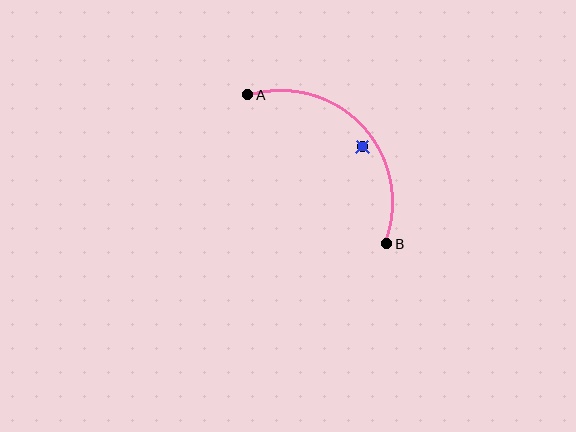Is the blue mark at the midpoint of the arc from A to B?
No — the blue mark does not lie on the arc at all. It sits slightly inside the curve.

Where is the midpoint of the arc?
The arc midpoint is the point on the curve farthest from the straight line joining A and B. It sits above and to the right of that line.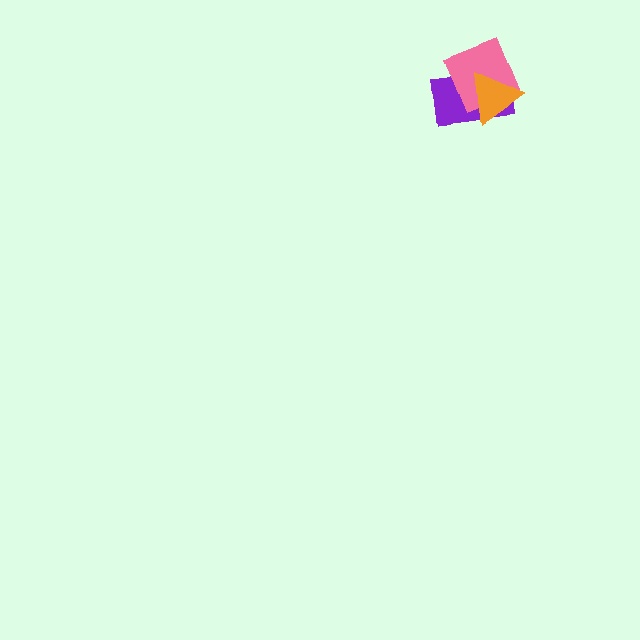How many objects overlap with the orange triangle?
2 objects overlap with the orange triangle.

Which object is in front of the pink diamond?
The orange triangle is in front of the pink diamond.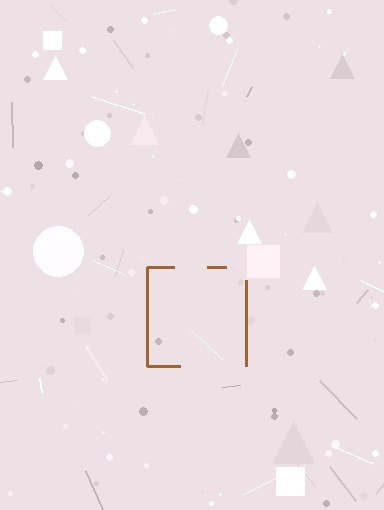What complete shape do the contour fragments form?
The contour fragments form a square.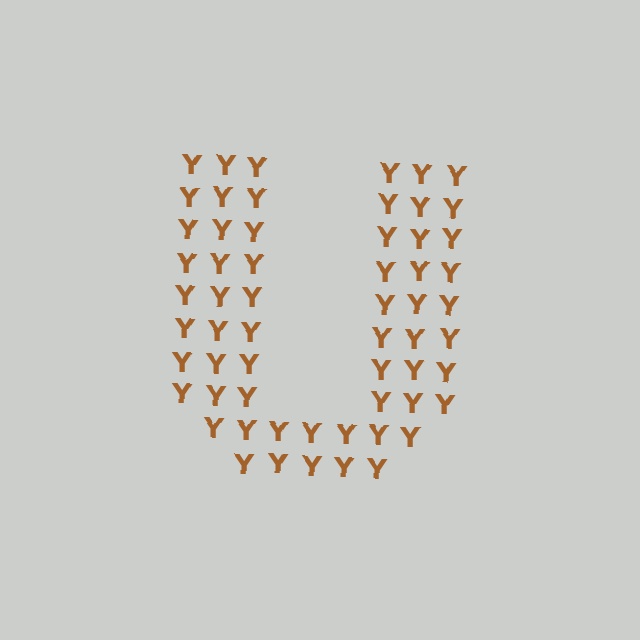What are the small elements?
The small elements are letter Y's.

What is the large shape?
The large shape is the letter U.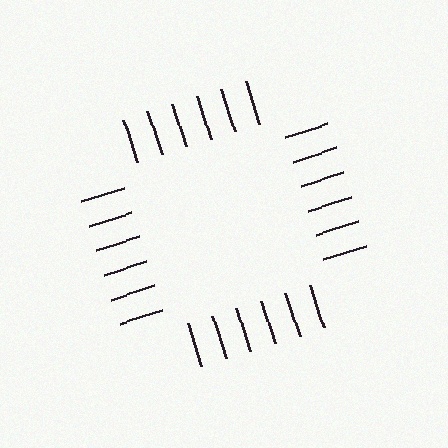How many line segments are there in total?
24 — 6 along each of the 4 edges.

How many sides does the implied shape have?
4 sides — the line-ends trace a square.